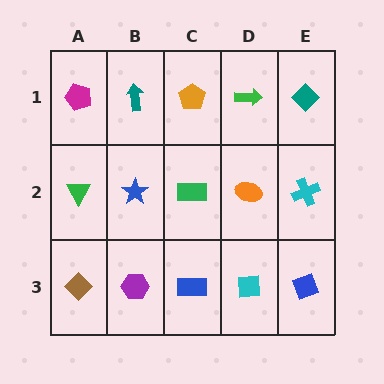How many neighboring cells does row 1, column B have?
3.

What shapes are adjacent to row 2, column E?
A teal diamond (row 1, column E), a blue diamond (row 3, column E), an orange ellipse (row 2, column D).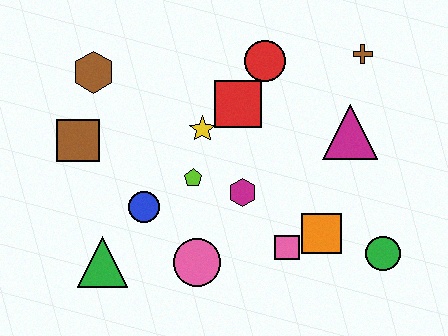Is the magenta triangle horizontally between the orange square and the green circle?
Yes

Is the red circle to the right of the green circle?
No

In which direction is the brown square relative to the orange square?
The brown square is to the left of the orange square.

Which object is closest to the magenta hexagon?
The lime pentagon is closest to the magenta hexagon.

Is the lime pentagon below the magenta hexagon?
No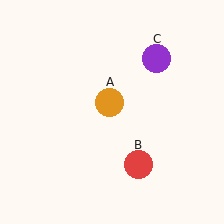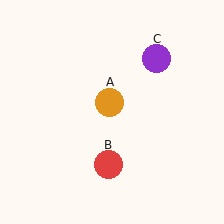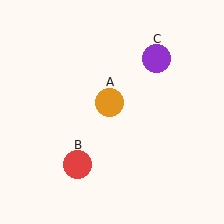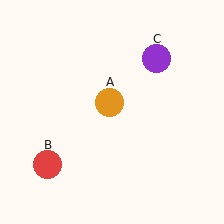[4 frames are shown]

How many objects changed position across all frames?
1 object changed position: red circle (object B).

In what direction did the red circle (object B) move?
The red circle (object B) moved left.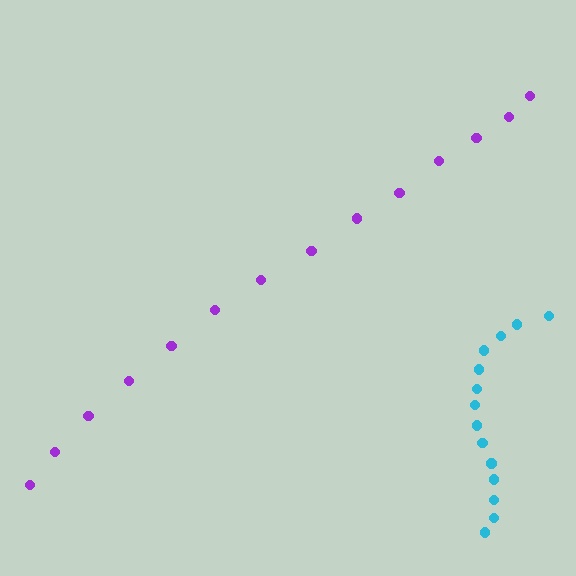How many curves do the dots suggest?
There are 2 distinct paths.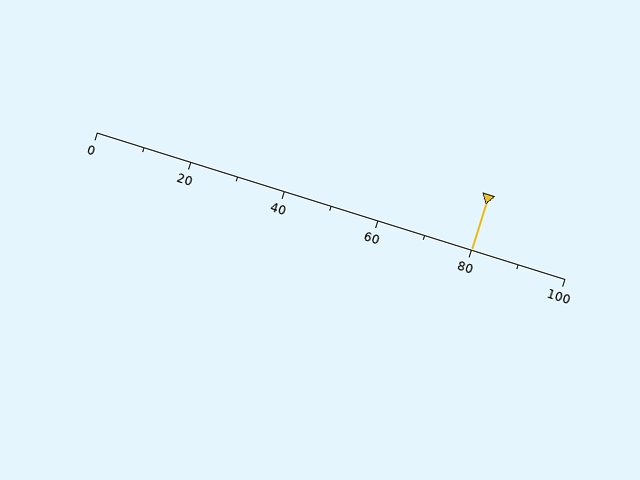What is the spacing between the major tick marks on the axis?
The major ticks are spaced 20 apart.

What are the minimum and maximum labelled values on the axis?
The axis runs from 0 to 100.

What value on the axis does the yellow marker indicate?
The marker indicates approximately 80.